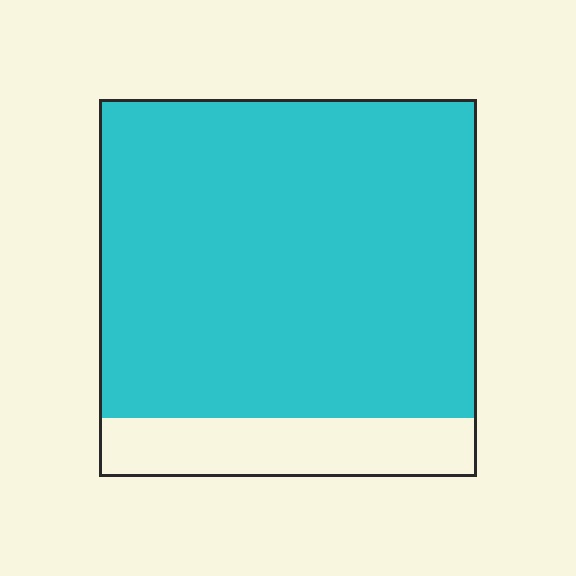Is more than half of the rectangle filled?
Yes.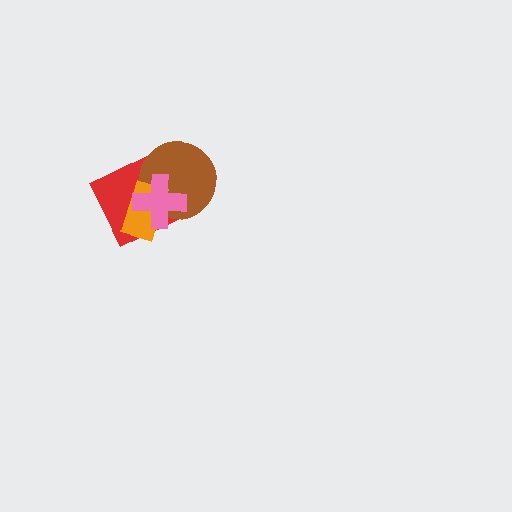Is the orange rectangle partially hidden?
Yes, it is partially covered by another shape.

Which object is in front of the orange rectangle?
The pink cross is in front of the orange rectangle.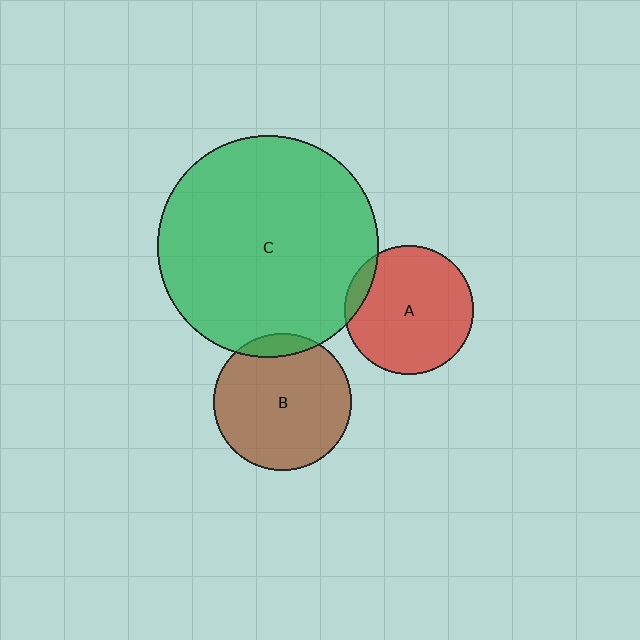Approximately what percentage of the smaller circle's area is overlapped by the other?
Approximately 10%.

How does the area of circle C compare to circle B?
Approximately 2.6 times.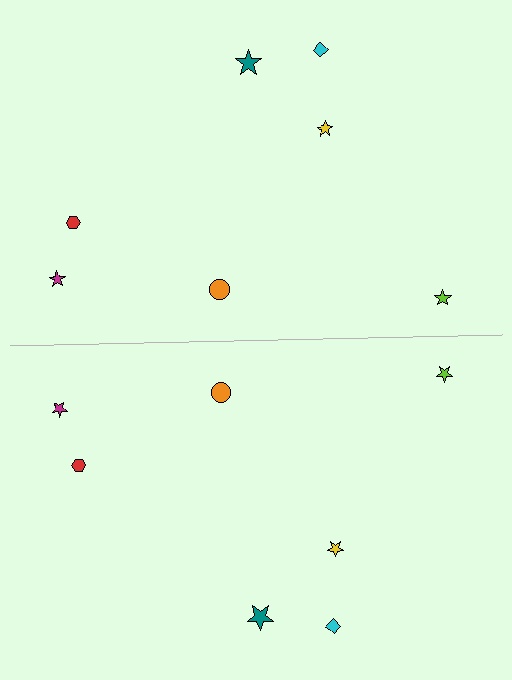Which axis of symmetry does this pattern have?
The pattern has a horizontal axis of symmetry running through the center of the image.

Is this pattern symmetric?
Yes, this pattern has bilateral (reflection) symmetry.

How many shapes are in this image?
There are 14 shapes in this image.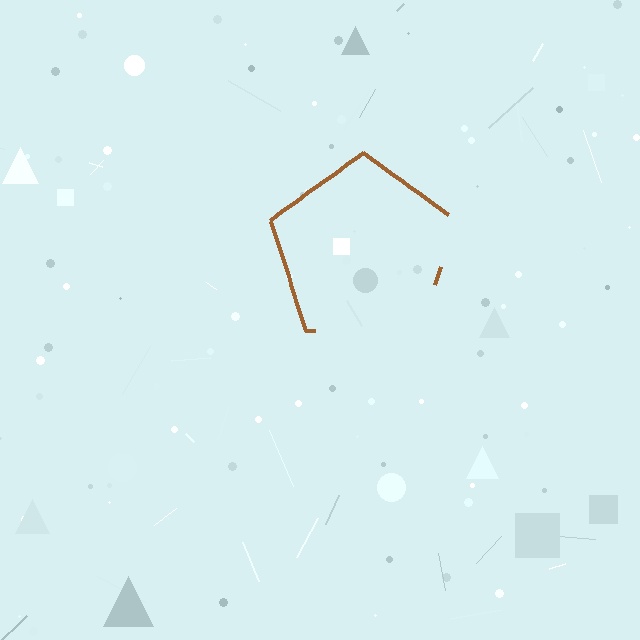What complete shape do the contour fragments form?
The contour fragments form a pentagon.